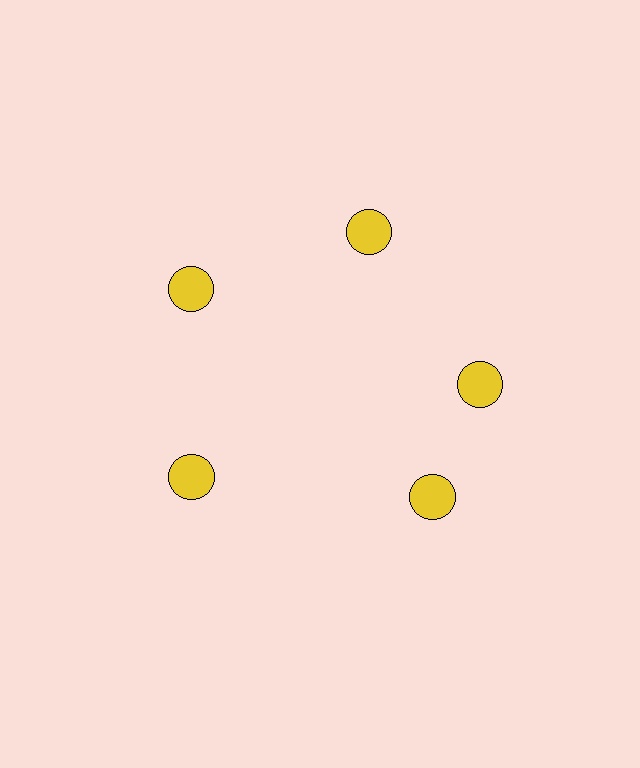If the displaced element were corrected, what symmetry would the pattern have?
It would have 5-fold rotational symmetry — the pattern would map onto itself every 72 degrees.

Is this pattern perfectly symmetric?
No. The 5 yellow circles are arranged in a ring, but one element near the 5 o'clock position is rotated out of alignment along the ring, breaking the 5-fold rotational symmetry.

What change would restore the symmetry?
The symmetry would be restored by rotating it back into even spacing with its neighbors so that all 5 circles sit at equal angles and equal distance from the center.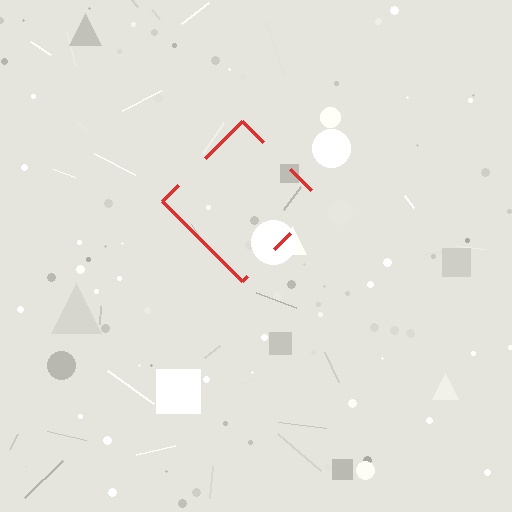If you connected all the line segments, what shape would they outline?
They would outline a diamond.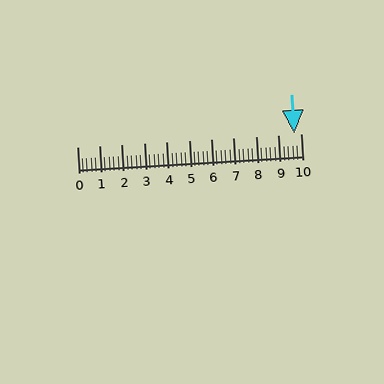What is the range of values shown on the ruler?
The ruler shows values from 0 to 10.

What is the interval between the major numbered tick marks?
The major tick marks are spaced 1 units apart.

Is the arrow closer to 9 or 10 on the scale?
The arrow is closer to 10.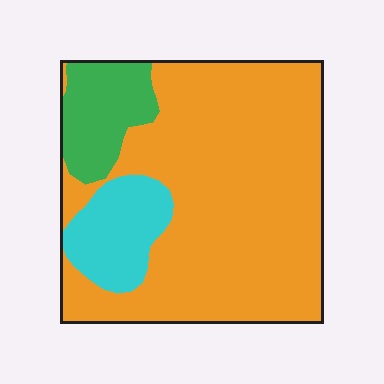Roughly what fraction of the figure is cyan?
Cyan takes up less than a quarter of the figure.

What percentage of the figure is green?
Green covers about 15% of the figure.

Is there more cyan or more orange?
Orange.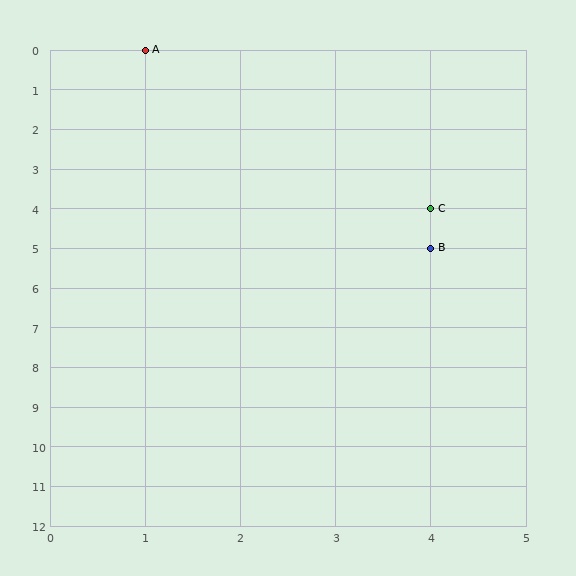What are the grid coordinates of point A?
Point A is at grid coordinates (1, 0).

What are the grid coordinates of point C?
Point C is at grid coordinates (4, 4).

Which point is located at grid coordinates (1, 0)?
Point A is at (1, 0).